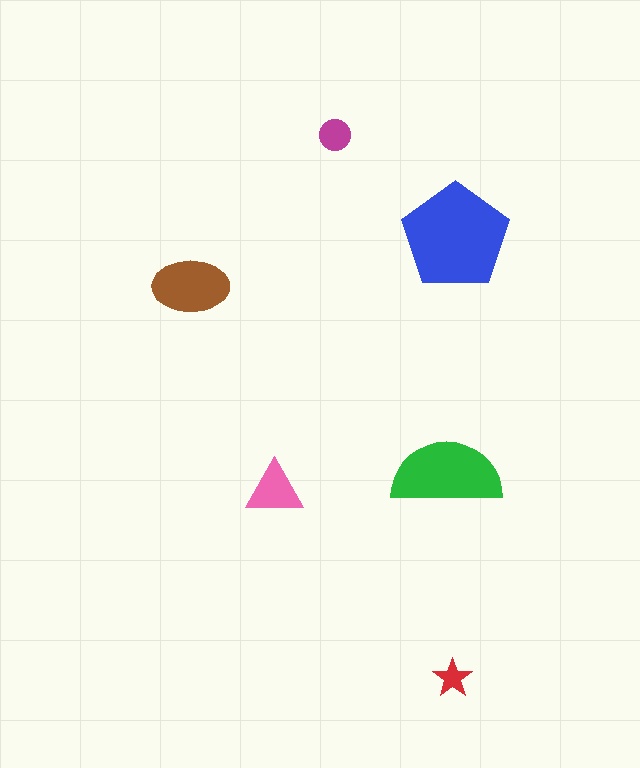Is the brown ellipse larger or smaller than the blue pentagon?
Smaller.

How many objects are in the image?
There are 6 objects in the image.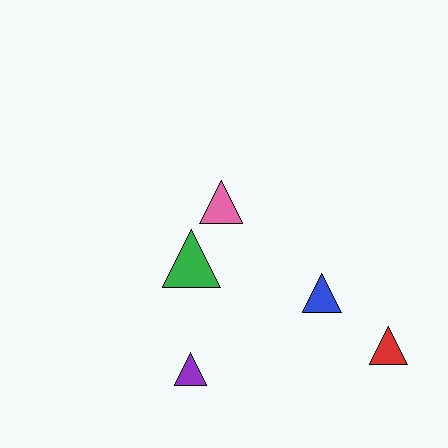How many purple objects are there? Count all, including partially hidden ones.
There is 1 purple object.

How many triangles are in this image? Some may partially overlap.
There are 5 triangles.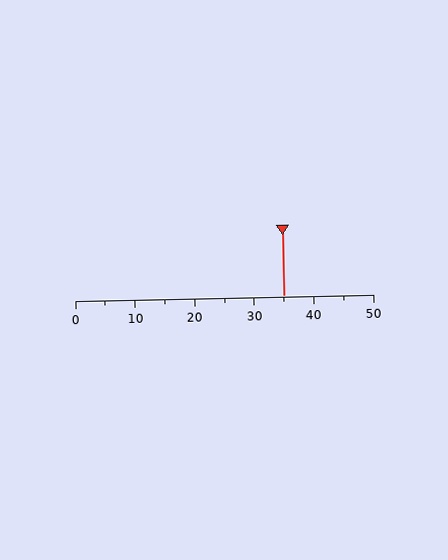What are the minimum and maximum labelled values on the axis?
The axis runs from 0 to 50.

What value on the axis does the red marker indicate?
The marker indicates approximately 35.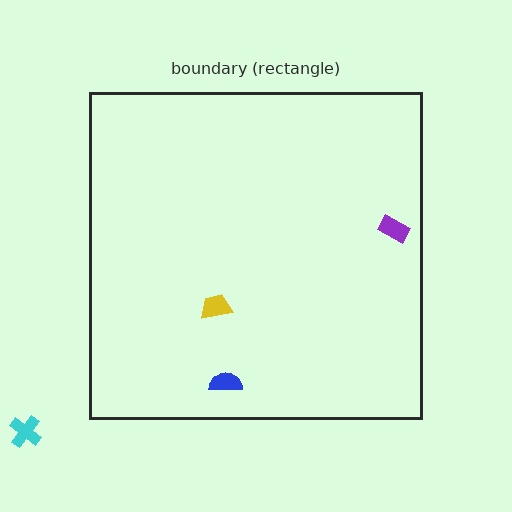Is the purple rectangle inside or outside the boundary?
Inside.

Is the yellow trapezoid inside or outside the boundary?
Inside.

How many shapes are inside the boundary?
3 inside, 1 outside.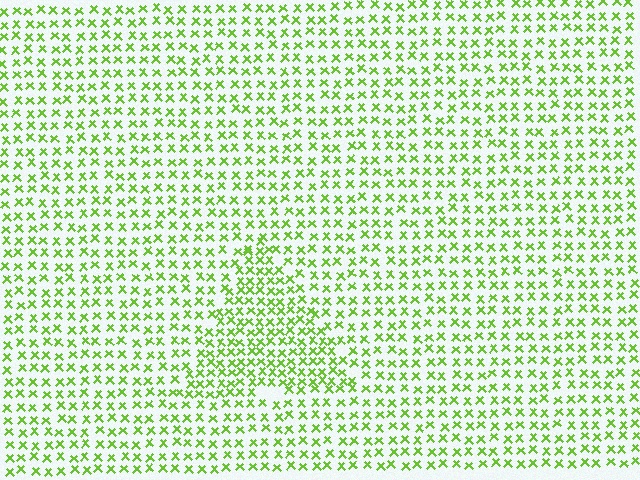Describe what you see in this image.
The image contains small lime elements arranged at two different densities. A triangle-shaped region is visible where the elements are more densely packed than the surrounding area.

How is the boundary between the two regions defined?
The boundary is defined by a change in element density (approximately 1.6x ratio). All elements are the same color, size, and shape.